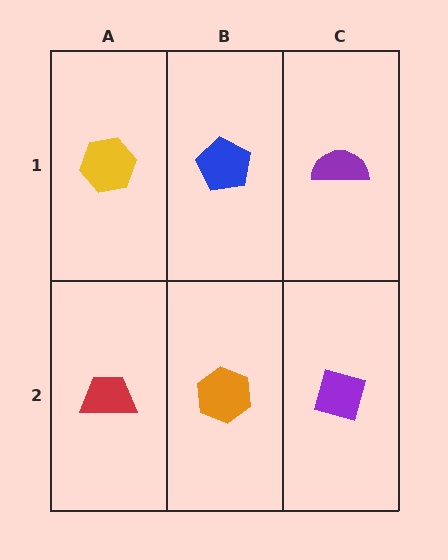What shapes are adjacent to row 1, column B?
An orange hexagon (row 2, column B), a yellow hexagon (row 1, column A), a purple semicircle (row 1, column C).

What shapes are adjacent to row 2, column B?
A blue pentagon (row 1, column B), a red trapezoid (row 2, column A), a purple diamond (row 2, column C).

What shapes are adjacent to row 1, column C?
A purple diamond (row 2, column C), a blue pentagon (row 1, column B).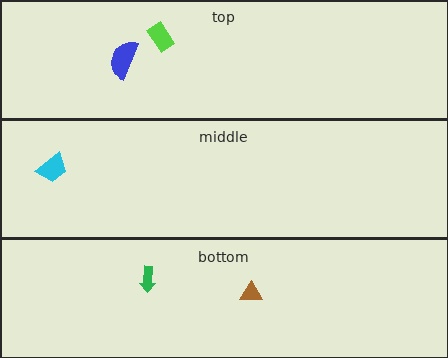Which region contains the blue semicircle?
The top region.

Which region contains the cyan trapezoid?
The middle region.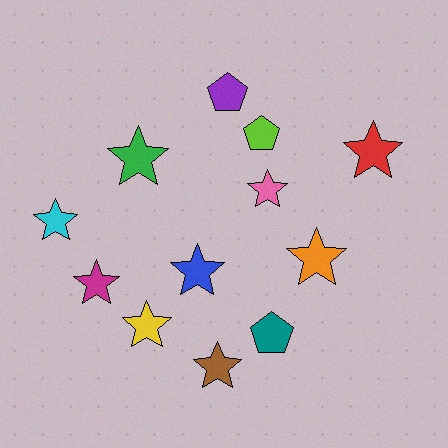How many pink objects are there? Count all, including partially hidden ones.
There is 1 pink object.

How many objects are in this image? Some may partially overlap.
There are 12 objects.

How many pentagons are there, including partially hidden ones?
There are 3 pentagons.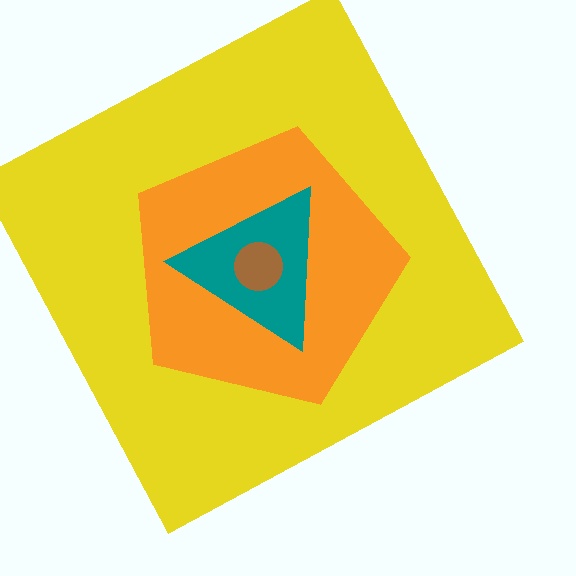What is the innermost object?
The brown circle.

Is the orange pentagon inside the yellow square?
Yes.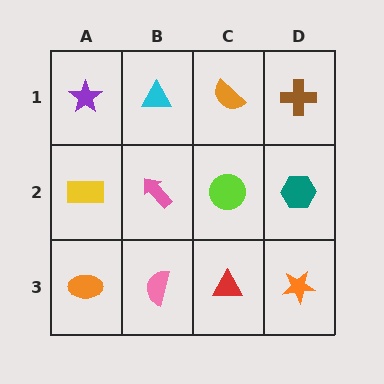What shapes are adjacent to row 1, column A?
A yellow rectangle (row 2, column A), a cyan triangle (row 1, column B).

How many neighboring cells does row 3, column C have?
3.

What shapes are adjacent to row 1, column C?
A lime circle (row 2, column C), a cyan triangle (row 1, column B), a brown cross (row 1, column D).